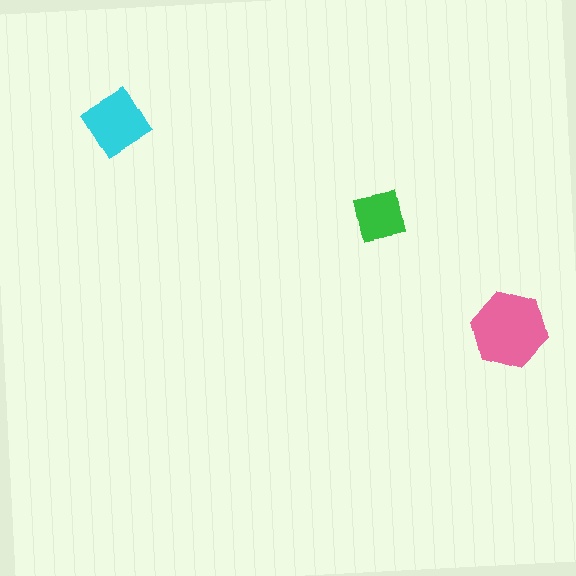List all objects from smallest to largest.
The green square, the cyan diamond, the pink hexagon.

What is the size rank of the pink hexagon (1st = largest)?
1st.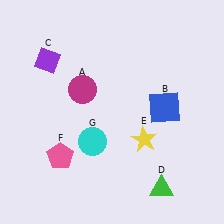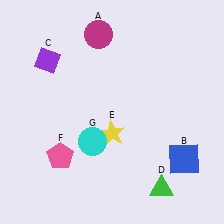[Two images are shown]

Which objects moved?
The objects that moved are: the magenta circle (A), the blue square (B), the yellow star (E).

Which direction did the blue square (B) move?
The blue square (B) moved down.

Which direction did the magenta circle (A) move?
The magenta circle (A) moved up.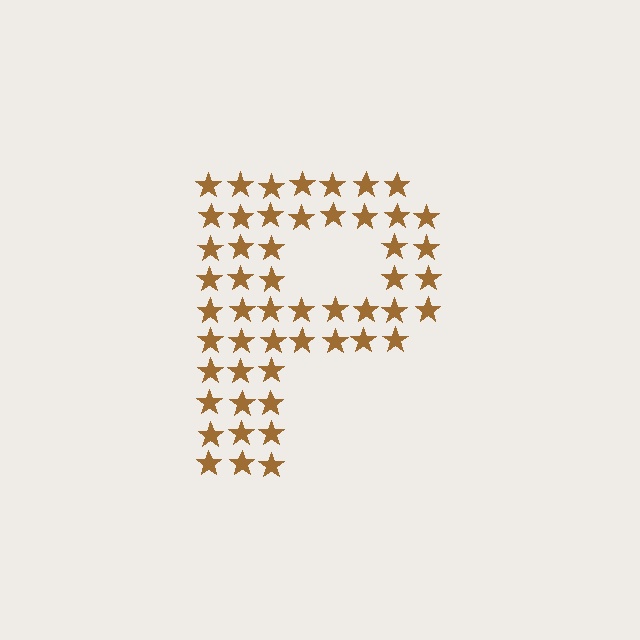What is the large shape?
The large shape is the letter P.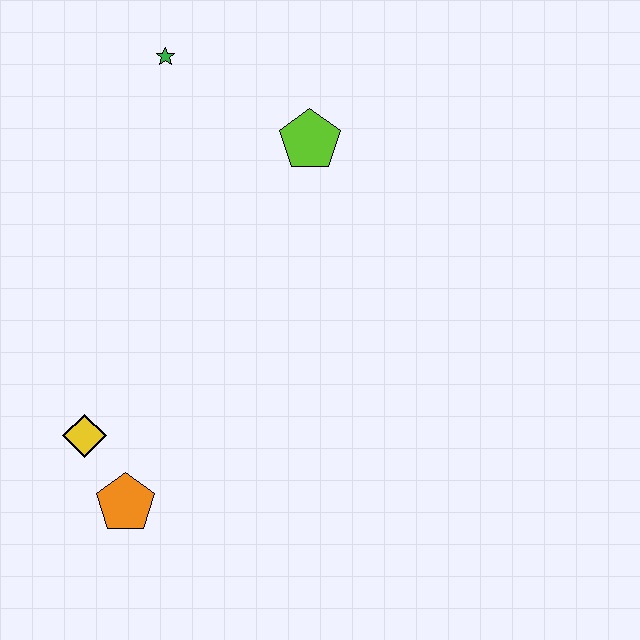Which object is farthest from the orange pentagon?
The green star is farthest from the orange pentagon.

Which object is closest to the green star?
The lime pentagon is closest to the green star.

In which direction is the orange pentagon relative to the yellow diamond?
The orange pentagon is below the yellow diamond.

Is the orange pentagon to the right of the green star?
No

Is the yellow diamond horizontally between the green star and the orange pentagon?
No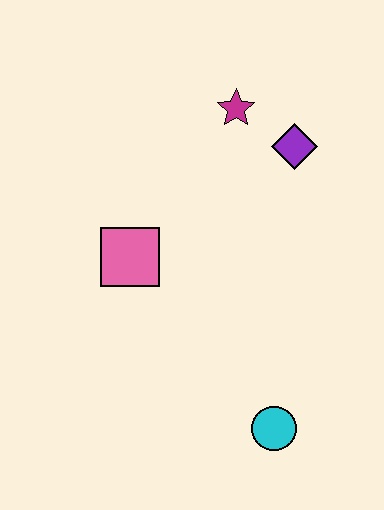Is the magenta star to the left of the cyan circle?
Yes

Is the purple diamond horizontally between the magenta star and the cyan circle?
No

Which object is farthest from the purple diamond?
The cyan circle is farthest from the purple diamond.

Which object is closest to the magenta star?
The purple diamond is closest to the magenta star.